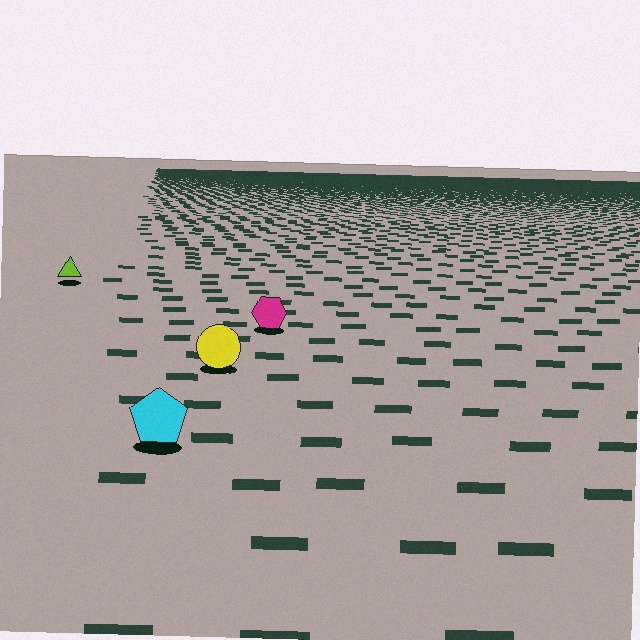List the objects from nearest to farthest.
From nearest to farthest: the cyan pentagon, the yellow circle, the magenta hexagon, the lime triangle.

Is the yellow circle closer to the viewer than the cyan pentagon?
No. The cyan pentagon is closer — you can tell from the texture gradient: the ground texture is coarser near it.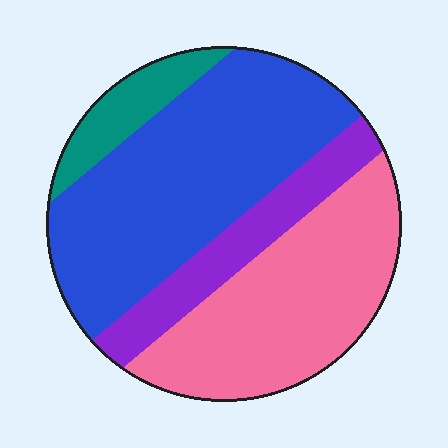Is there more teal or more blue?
Blue.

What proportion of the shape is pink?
Pink takes up about one third (1/3) of the shape.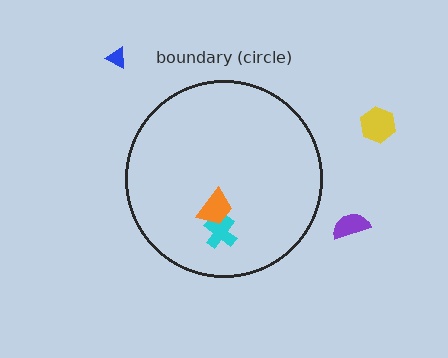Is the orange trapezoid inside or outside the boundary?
Inside.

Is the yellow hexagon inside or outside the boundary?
Outside.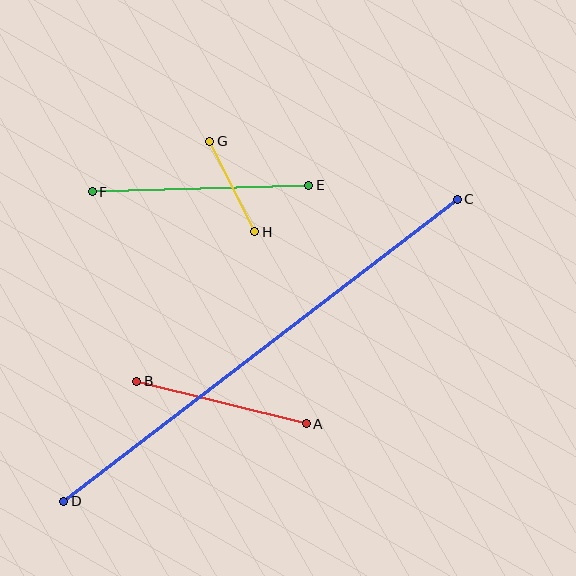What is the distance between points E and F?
The distance is approximately 216 pixels.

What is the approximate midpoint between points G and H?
The midpoint is at approximately (232, 187) pixels.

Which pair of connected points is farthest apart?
Points C and D are farthest apart.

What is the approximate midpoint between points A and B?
The midpoint is at approximately (221, 402) pixels.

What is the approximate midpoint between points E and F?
The midpoint is at approximately (200, 189) pixels.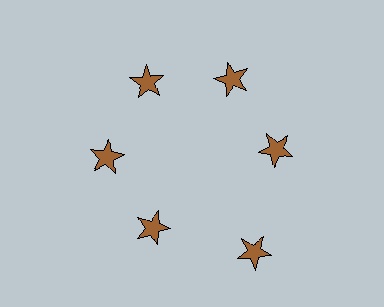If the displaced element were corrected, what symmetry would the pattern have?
It would have 6-fold rotational symmetry — the pattern would map onto itself every 60 degrees.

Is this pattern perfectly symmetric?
No. The 6 brown stars are arranged in a ring, but one element near the 5 o'clock position is pushed outward from the center, breaking the 6-fold rotational symmetry.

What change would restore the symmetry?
The symmetry would be restored by moving it inward, back onto the ring so that all 6 stars sit at equal angles and equal distance from the center.